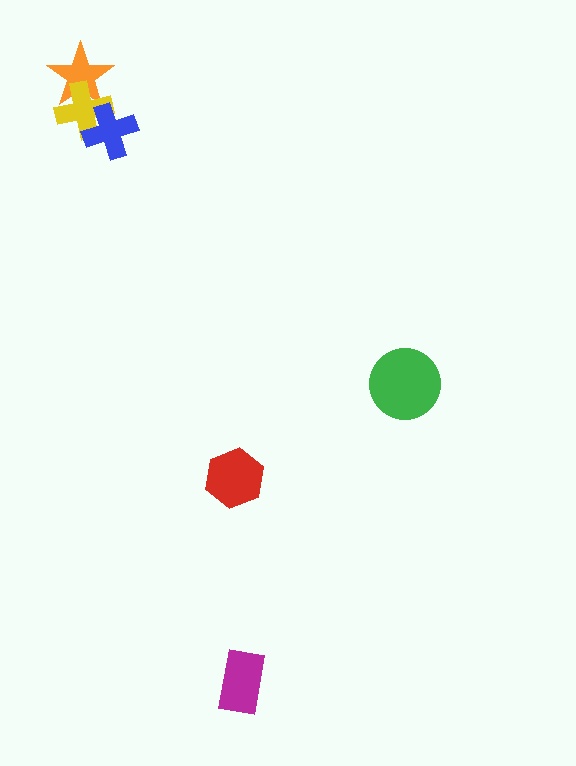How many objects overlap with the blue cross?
1 object overlaps with the blue cross.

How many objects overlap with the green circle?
0 objects overlap with the green circle.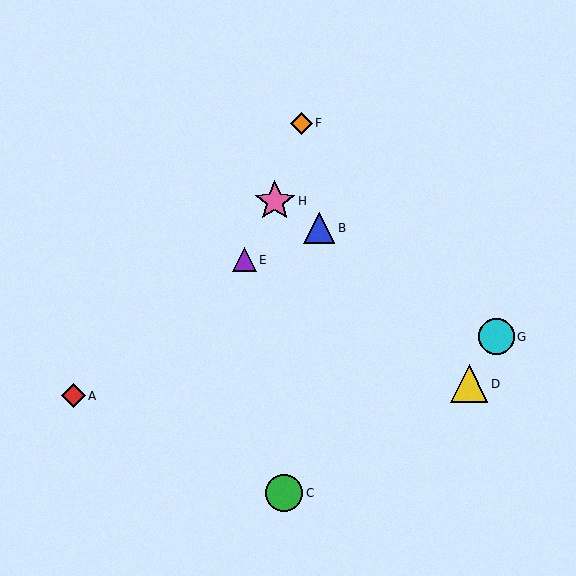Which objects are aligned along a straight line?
Objects B, G, H are aligned along a straight line.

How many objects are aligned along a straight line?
3 objects (B, G, H) are aligned along a straight line.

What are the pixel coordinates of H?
Object H is at (275, 201).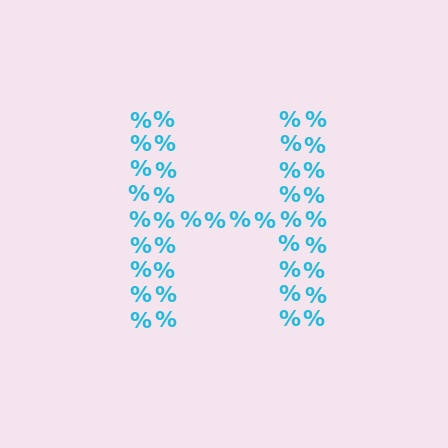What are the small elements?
The small elements are percent signs.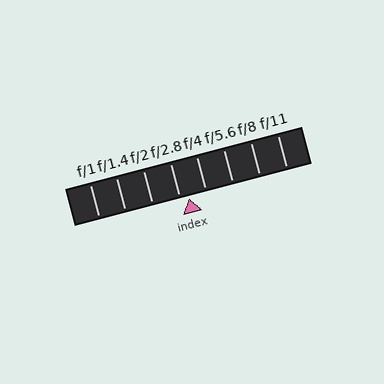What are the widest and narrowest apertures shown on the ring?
The widest aperture shown is f/1 and the narrowest is f/11.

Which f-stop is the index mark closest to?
The index mark is closest to f/2.8.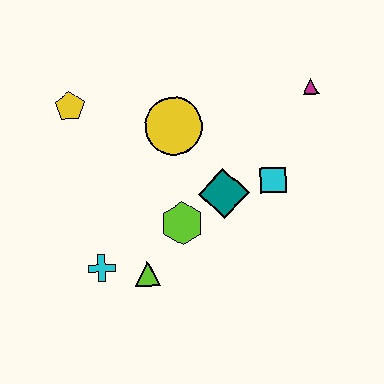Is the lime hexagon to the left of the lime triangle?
No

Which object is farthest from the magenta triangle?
The cyan cross is farthest from the magenta triangle.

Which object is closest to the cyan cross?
The lime triangle is closest to the cyan cross.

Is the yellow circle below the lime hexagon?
No